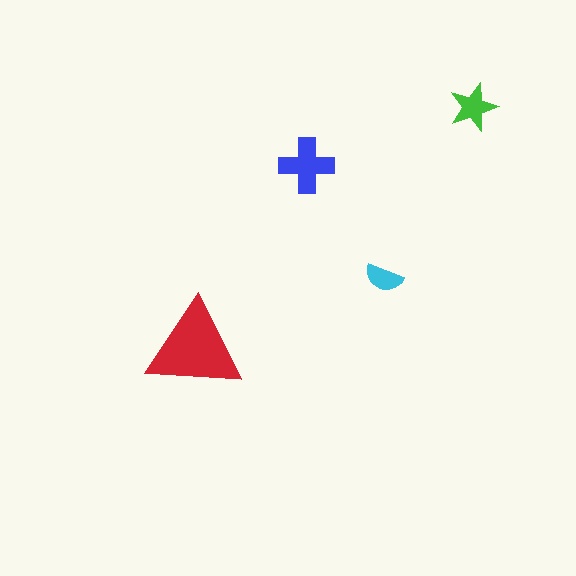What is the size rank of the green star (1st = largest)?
3rd.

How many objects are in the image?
There are 4 objects in the image.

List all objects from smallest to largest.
The cyan semicircle, the green star, the blue cross, the red triangle.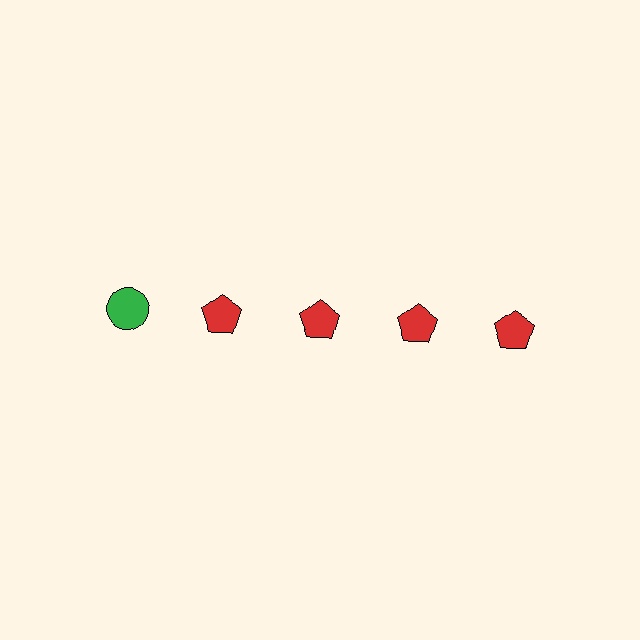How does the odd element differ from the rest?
It differs in both color (green instead of red) and shape (circle instead of pentagon).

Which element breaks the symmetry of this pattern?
The green circle in the top row, leftmost column breaks the symmetry. All other shapes are red pentagons.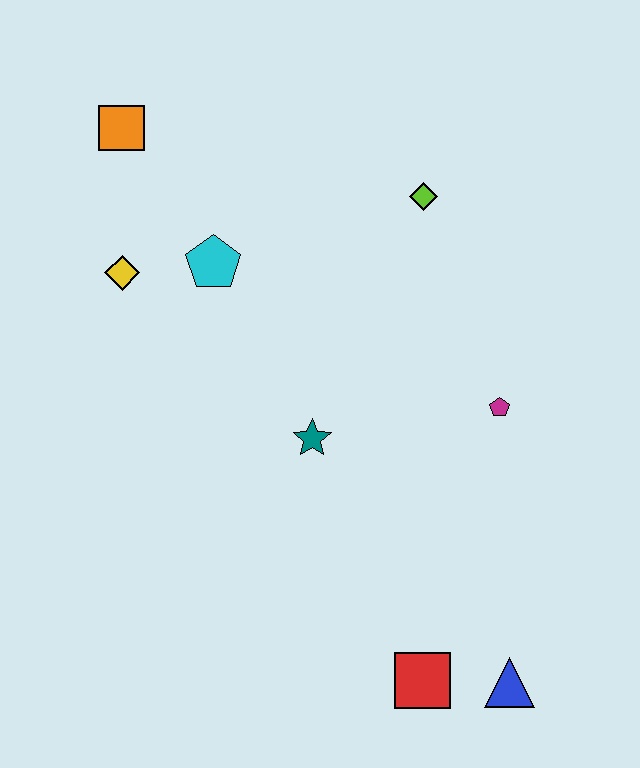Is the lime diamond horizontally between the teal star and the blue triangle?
Yes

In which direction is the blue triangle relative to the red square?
The blue triangle is to the right of the red square.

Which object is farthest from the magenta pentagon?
The orange square is farthest from the magenta pentagon.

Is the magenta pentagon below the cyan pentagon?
Yes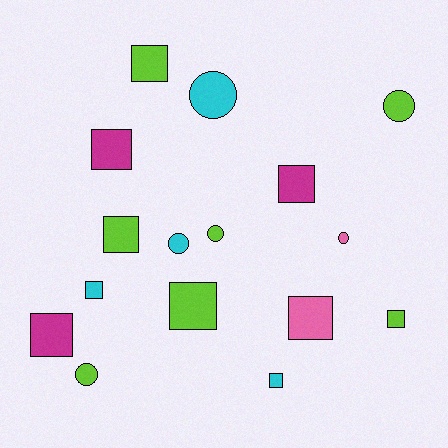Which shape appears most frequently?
Square, with 10 objects.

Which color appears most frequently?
Lime, with 7 objects.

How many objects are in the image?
There are 16 objects.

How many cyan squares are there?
There are 2 cyan squares.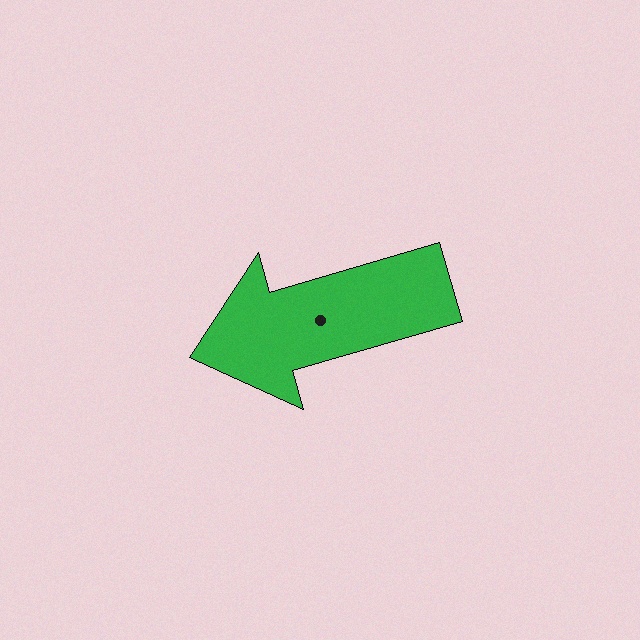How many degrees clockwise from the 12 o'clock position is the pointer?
Approximately 254 degrees.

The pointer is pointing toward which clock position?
Roughly 8 o'clock.